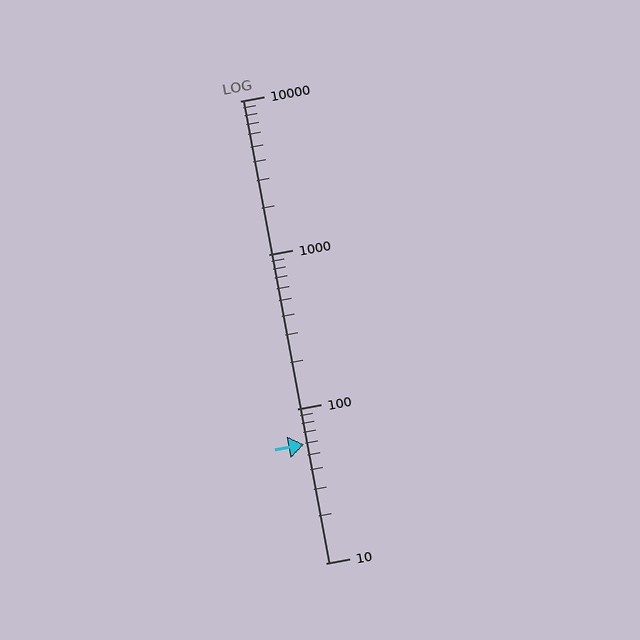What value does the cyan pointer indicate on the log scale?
The pointer indicates approximately 59.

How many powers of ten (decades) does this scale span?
The scale spans 3 decades, from 10 to 10000.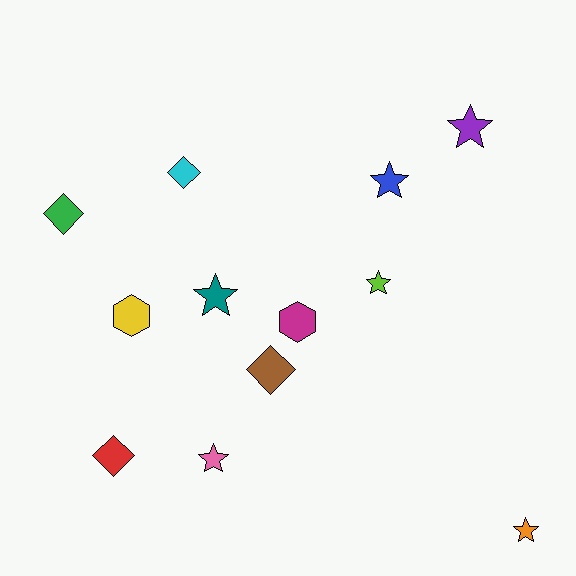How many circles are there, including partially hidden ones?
There are no circles.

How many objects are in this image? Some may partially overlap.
There are 12 objects.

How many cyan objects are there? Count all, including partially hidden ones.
There is 1 cyan object.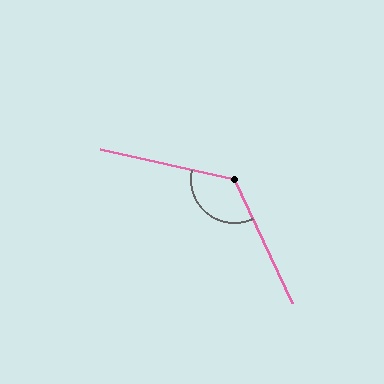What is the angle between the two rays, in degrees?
Approximately 128 degrees.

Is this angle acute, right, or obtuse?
It is obtuse.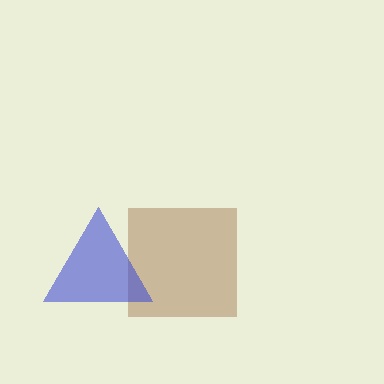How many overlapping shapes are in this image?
There are 2 overlapping shapes in the image.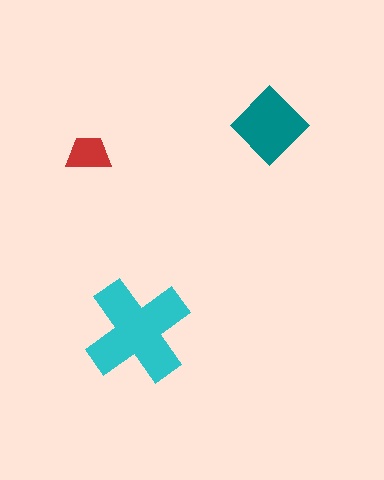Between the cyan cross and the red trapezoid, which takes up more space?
The cyan cross.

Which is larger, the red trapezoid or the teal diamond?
The teal diamond.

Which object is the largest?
The cyan cross.